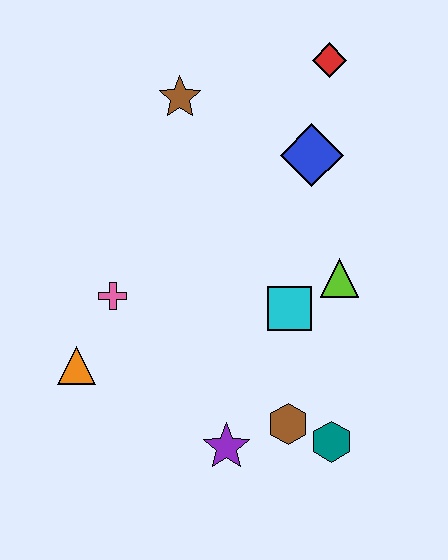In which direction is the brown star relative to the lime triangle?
The brown star is above the lime triangle.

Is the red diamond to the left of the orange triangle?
No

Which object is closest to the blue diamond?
The red diamond is closest to the blue diamond.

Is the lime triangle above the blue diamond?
No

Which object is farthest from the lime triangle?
The orange triangle is farthest from the lime triangle.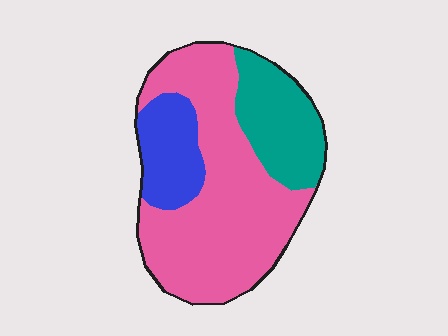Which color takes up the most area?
Pink, at roughly 60%.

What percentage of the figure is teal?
Teal takes up about one fifth (1/5) of the figure.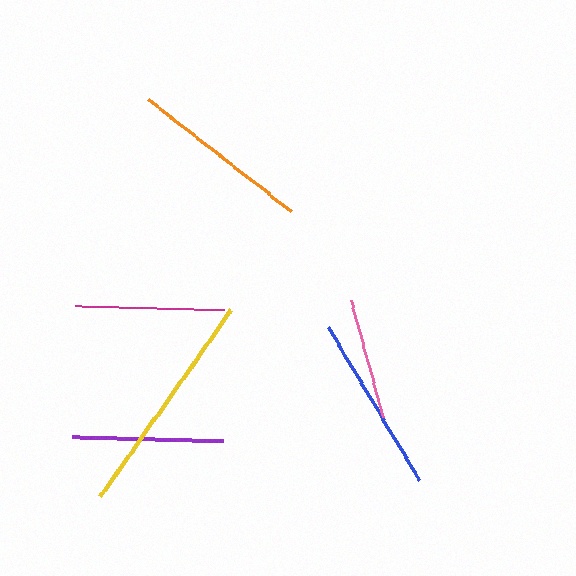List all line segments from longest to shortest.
From longest to shortest: yellow, orange, blue, purple, magenta, pink.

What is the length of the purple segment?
The purple segment is approximately 150 pixels long.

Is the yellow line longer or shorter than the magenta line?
The yellow line is longer than the magenta line.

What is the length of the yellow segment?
The yellow segment is approximately 228 pixels long.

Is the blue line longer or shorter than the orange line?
The orange line is longer than the blue line.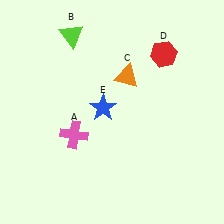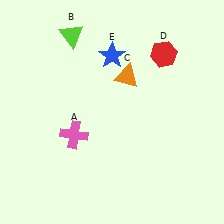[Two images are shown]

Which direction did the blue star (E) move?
The blue star (E) moved up.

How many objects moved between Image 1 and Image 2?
1 object moved between the two images.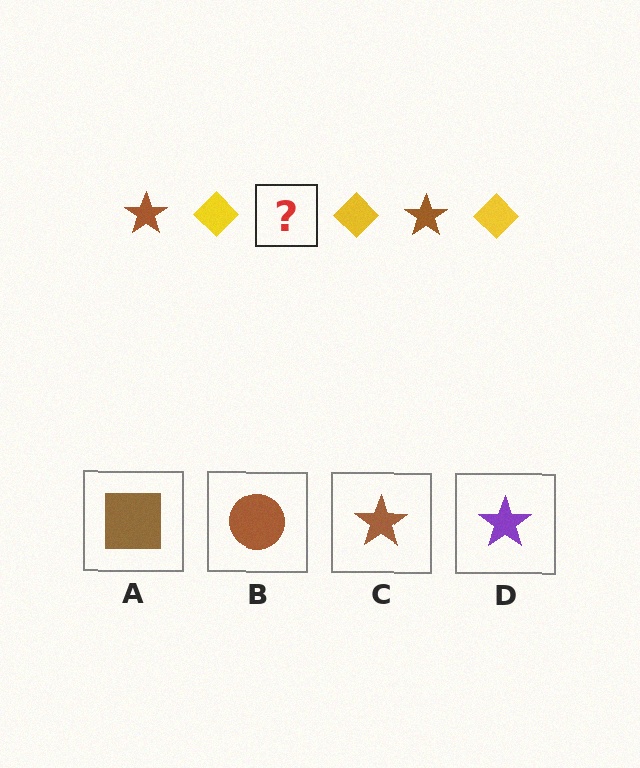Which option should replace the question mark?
Option C.